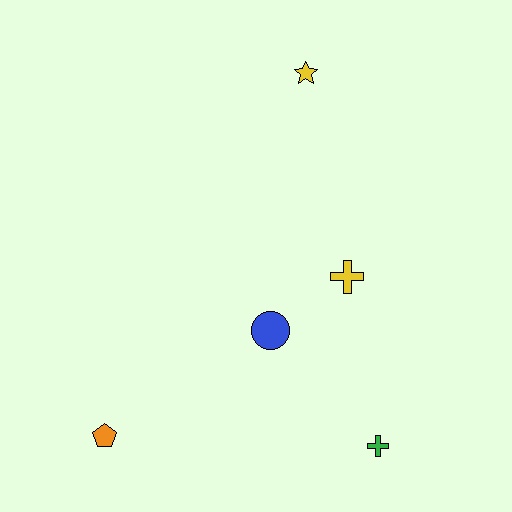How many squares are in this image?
There are no squares.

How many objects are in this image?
There are 5 objects.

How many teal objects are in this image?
There are no teal objects.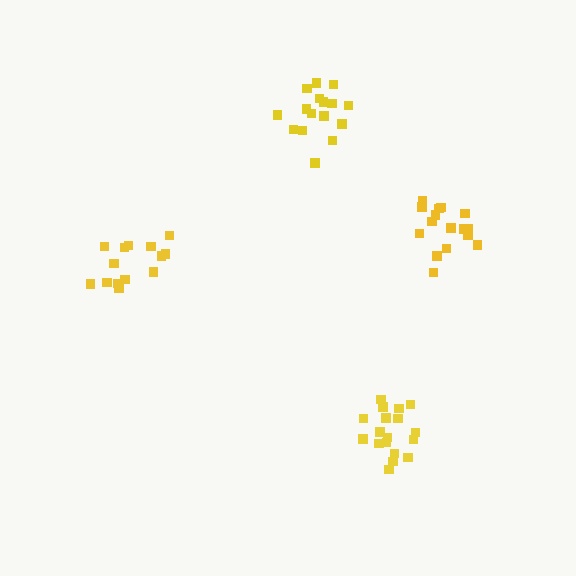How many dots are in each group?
Group 1: 16 dots, Group 2: 14 dots, Group 3: 16 dots, Group 4: 18 dots (64 total).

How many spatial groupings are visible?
There are 4 spatial groupings.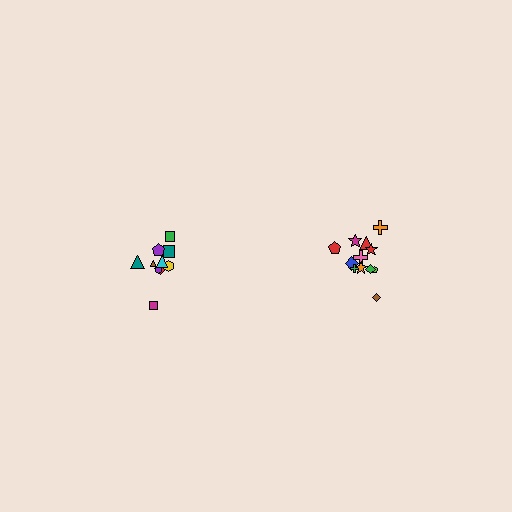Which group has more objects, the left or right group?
The right group.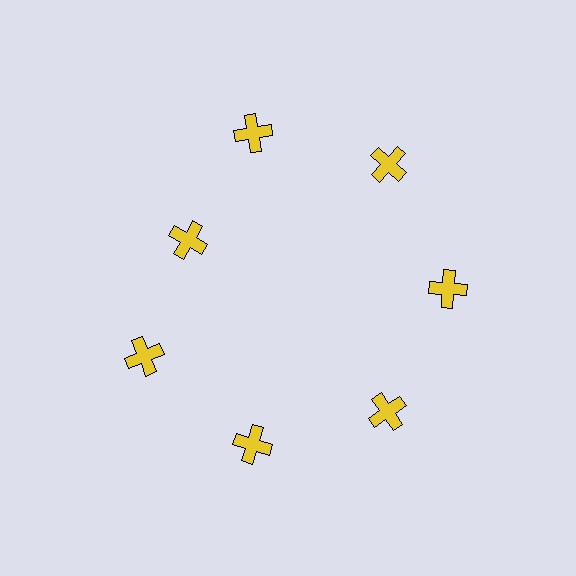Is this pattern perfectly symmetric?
No. The 7 yellow crosses are arranged in a ring, but one element near the 10 o'clock position is pulled inward toward the center, breaking the 7-fold rotational symmetry.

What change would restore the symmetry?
The symmetry would be restored by moving it outward, back onto the ring so that all 7 crosses sit at equal angles and equal distance from the center.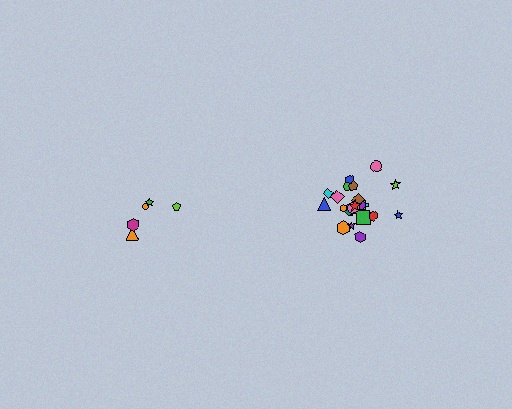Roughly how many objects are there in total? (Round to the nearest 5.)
Roughly 25 objects in total.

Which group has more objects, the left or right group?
The right group.